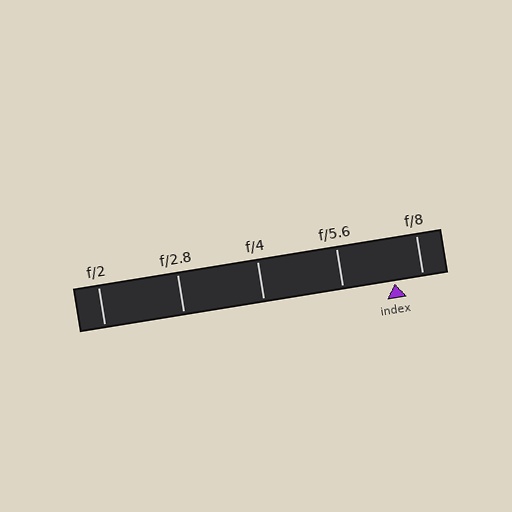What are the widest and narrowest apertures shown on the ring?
The widest aperture shown is f/2 and the narrowest is f/8.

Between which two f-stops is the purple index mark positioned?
The index mark is between f/5.6 and f/8.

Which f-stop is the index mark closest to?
The index mark is closest to f/8.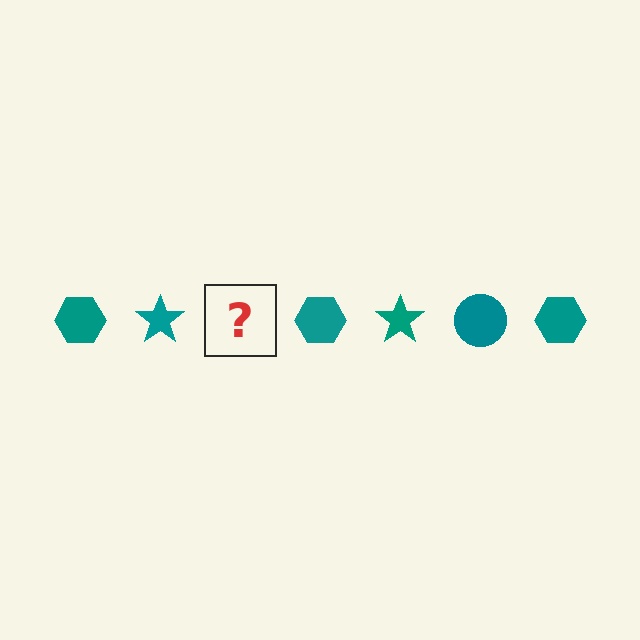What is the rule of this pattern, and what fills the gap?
The rule is that the pattern cycles through hexagon, star, circle shapes in teal. The gap should be filled with a teal circle.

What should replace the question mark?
The question mark should be replaced with a teal circle.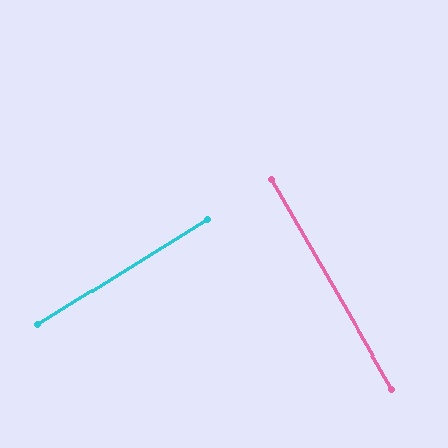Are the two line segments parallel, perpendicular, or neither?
Perpendicular — they meet at approximately 88°.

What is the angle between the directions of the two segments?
Approximately 88 degrees.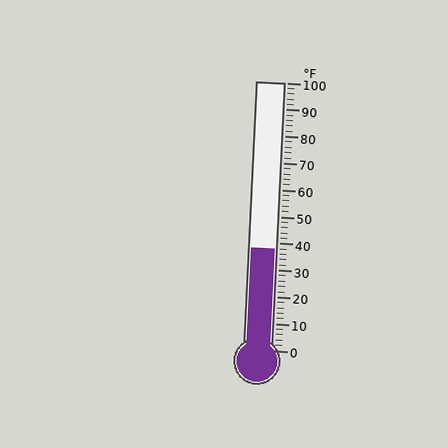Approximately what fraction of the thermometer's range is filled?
The thermometer is filled to approximately 40% of its range.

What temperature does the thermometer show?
The thermometer shows approximately 38°F.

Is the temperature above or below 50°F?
The temperature is below 50°F.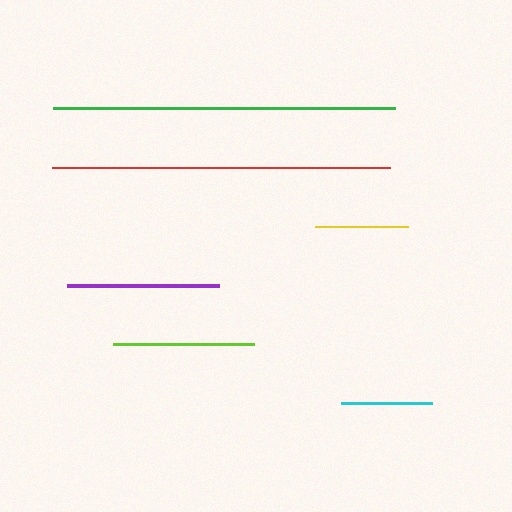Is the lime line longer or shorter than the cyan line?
The lime line is longer than the cyan line.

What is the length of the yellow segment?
The yellow segment is approximately 93 pixels long.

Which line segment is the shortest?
The cyan line is the shortest at approximately 92 pixels.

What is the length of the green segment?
The green segment is approximately 342 pixels long.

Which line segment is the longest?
The green line is the longest at approximately 342 pixels.